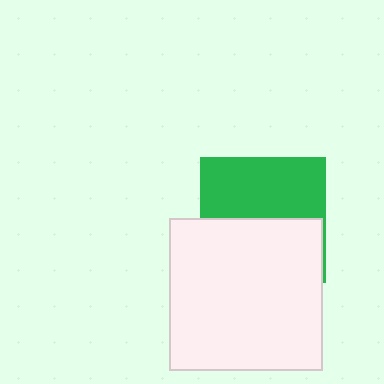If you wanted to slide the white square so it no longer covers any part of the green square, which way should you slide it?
Slide it down — that is the most direct way to separate the two shapes.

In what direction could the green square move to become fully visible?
The green square could move up. That would shift it out from behind the white square entirely.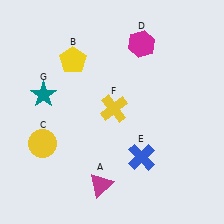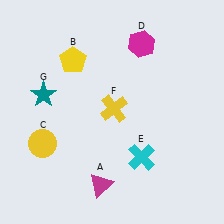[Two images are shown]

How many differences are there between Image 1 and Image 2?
There is 1 difference between the two images.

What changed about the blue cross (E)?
In Image 1, E is blue. In Image 2, it changed to cyan.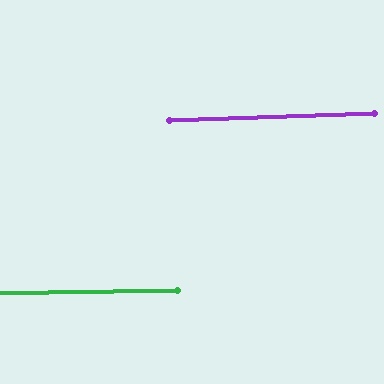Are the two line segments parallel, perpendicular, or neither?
Parallel — their directions differ by only 1.1°.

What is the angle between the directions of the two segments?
Approximately 1 degree.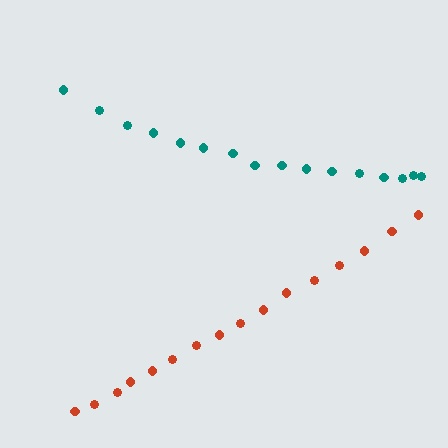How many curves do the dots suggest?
There are 2 distinct paths.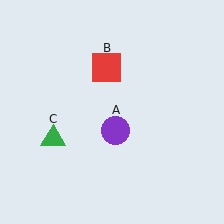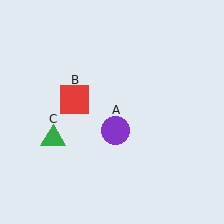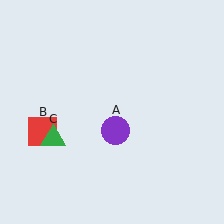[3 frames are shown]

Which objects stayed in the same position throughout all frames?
Purple circle (object A) and green triangle (object C) remained stationary.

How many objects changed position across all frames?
1 object changed position: red square (object B).